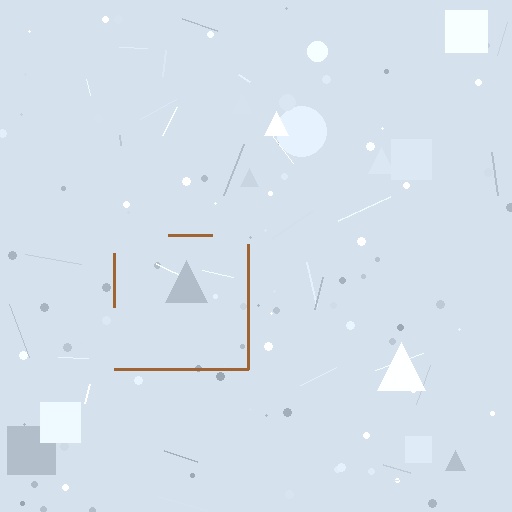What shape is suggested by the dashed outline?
The dashed outline suggests a square.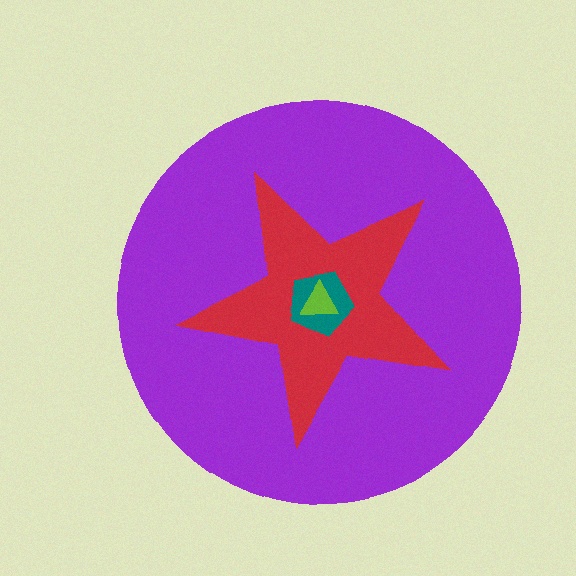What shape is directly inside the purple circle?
The red star.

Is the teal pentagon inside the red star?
Yes.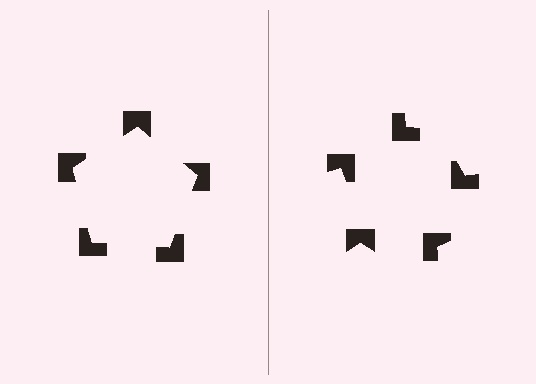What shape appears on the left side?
An illusory pentagon.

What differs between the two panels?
The notched squares are positioned identically on both sides; only the wedge orientations differ. On the left they align to a pentagon; on the right they are misaligned.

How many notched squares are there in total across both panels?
10 — 5 on each side.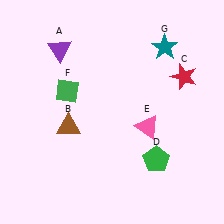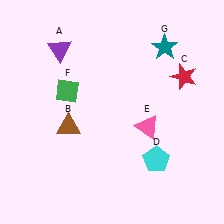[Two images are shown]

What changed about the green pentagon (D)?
In Image 1, D is green. In Image 2, it changed to cyan.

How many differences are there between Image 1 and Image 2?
There is 1 difference between the two images.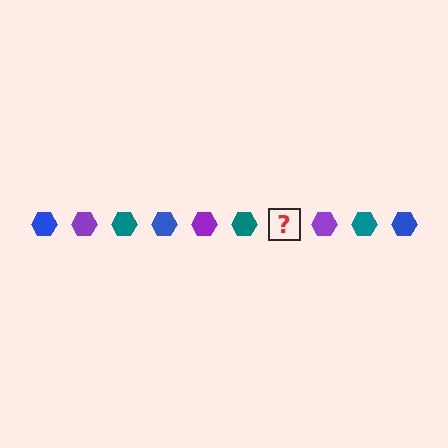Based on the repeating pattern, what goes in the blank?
The blank should be a blue hexagon.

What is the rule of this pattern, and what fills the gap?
The rule is that the pattern cycles through blue, purple, teal hexagons. The gap should be filled with a blue hexagon.